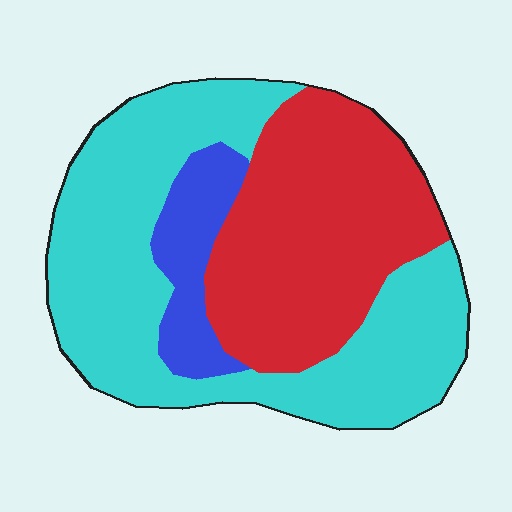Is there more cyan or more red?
Cyan.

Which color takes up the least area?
Blue, at roughly 10%.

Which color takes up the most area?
Cyan, at roughly 50%.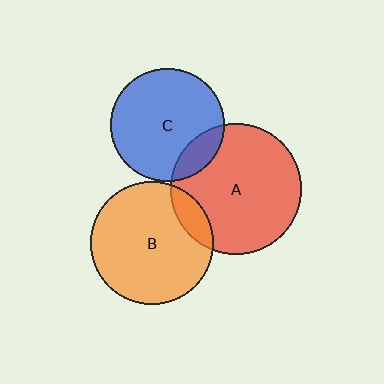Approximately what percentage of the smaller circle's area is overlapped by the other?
Approximately 15%.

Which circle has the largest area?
Circle A (red).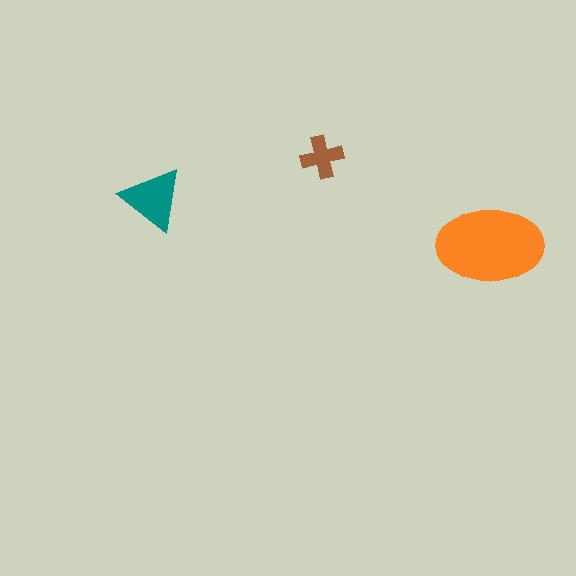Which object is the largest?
The orange ellipse.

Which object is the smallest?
The brown cross.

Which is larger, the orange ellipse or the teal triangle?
The orange ellipse.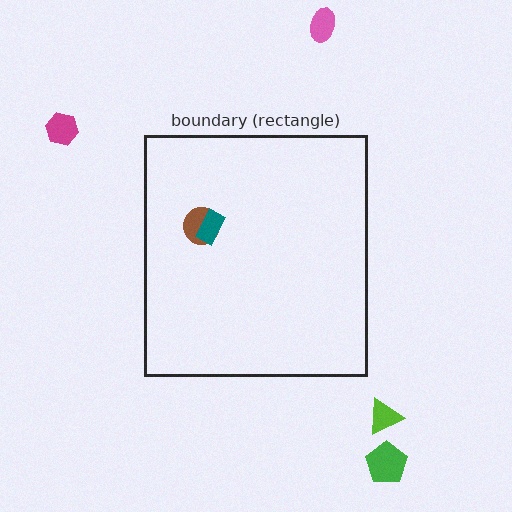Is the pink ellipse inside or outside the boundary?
Outside.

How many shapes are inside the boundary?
2 inside, 4 outside.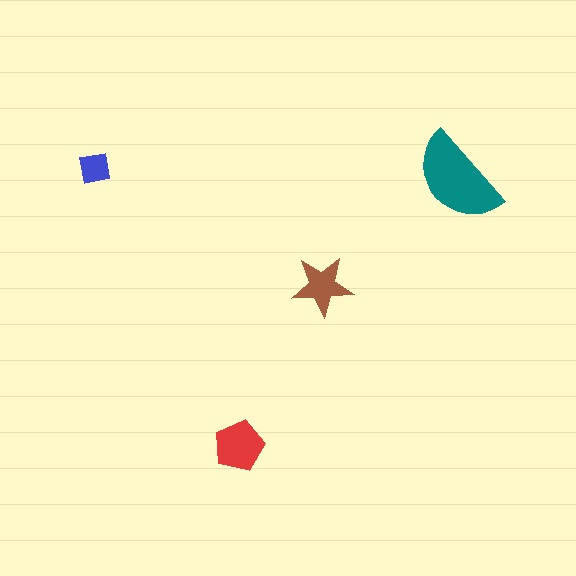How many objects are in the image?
There are 4 objects in the image.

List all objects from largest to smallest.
The teal semicircle, the red pentagon, the brown star, the blue square.